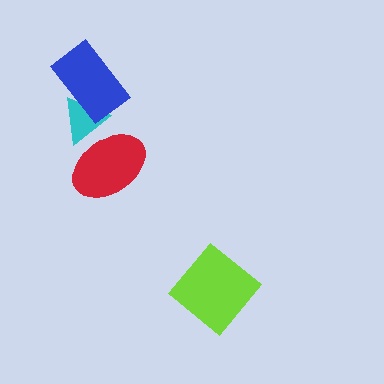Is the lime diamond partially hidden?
No, no other shape covers it.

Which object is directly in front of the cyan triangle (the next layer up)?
The blue rectangle is directly in front of the cyan triangle.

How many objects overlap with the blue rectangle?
1 object overlaps with the blue rectangle.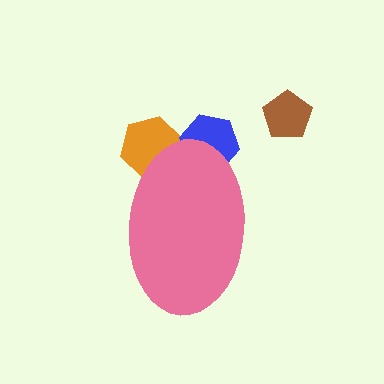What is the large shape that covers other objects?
A pink ellipse.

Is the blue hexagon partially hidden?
Yes, the blue hexagon is partially hidden behind the pink ellipse.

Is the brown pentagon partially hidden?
No, the brown pentagon is fully visible.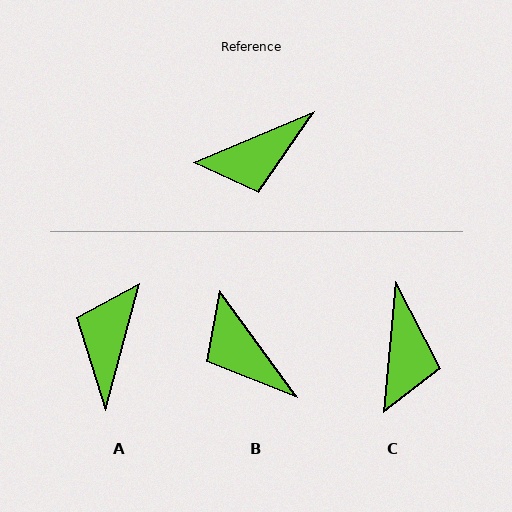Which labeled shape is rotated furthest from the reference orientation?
A, about 127 degrees away.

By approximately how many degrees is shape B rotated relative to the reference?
Approximately 77 degrees clockwise.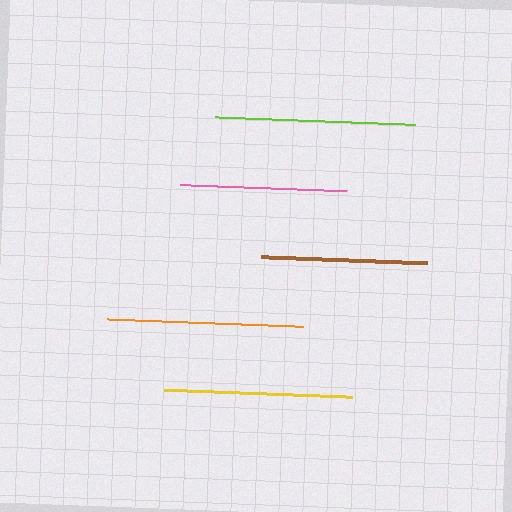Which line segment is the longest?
The lime line is the longest at approximately 200 pixels.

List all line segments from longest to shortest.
From longest to shortest: lime, orange, yellow, pink, brown.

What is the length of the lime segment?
The lime segment is approximately 200 pixels long.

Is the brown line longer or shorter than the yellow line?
The yellow line is longer than the brown line.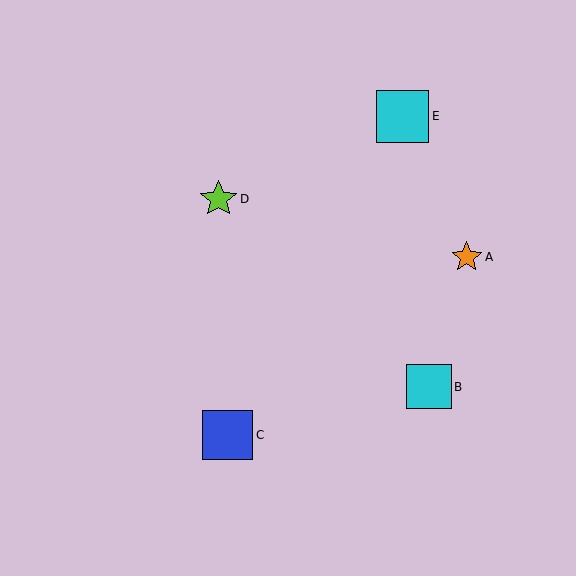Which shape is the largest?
The cyan square (labeled E) is the largest.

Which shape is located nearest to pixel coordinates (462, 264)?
The orange star (labeled A) at (467, 257) is nearest to that location.